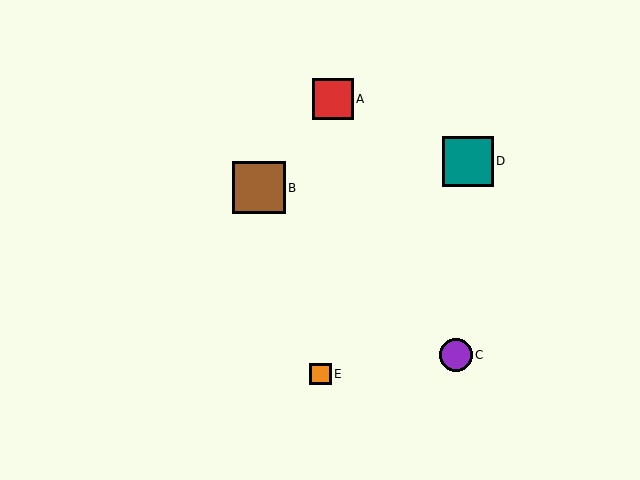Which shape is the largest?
The brown square (labeled B) is the largest.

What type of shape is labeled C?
Shape C is a purple circle.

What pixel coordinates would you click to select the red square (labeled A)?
Click at (333, 99) to select the red square A.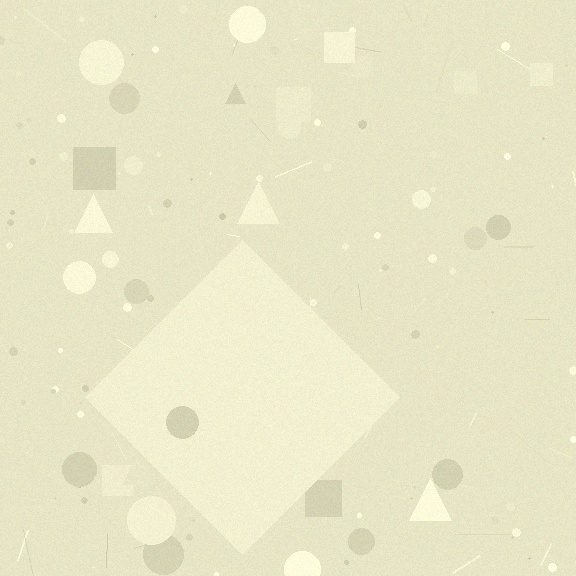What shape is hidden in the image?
A diamond is hidden in the image.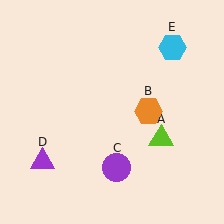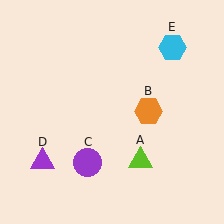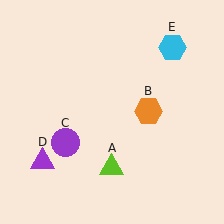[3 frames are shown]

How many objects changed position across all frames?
2 objects changed position: lime triangle (object A), purple circle (object C).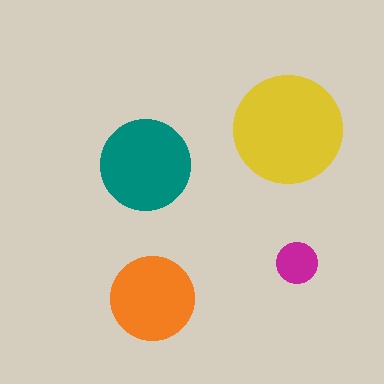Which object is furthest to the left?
The teal circle is leftmost.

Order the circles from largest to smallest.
the yellow one, the teal one, the orange one, the magenta one.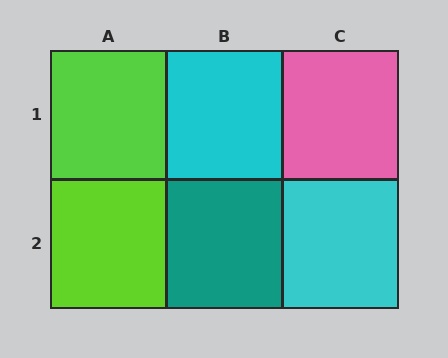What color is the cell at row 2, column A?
Lime.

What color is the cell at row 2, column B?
Teal.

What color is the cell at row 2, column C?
Cyan.